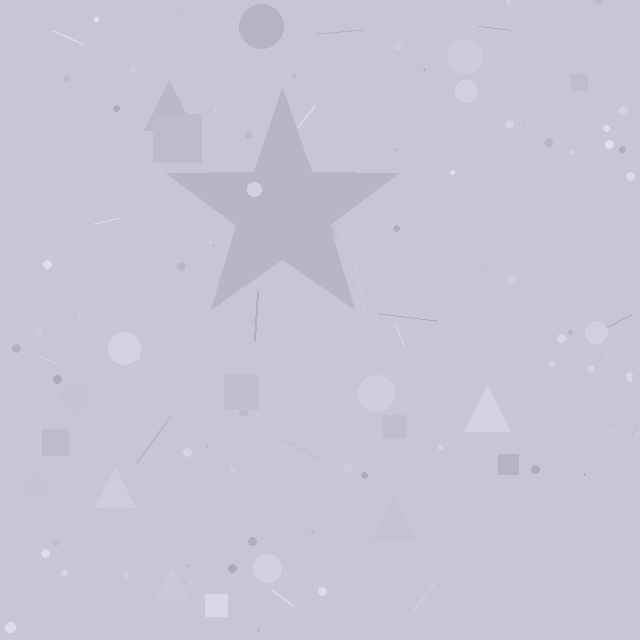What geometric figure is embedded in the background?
A star is embedded in the background.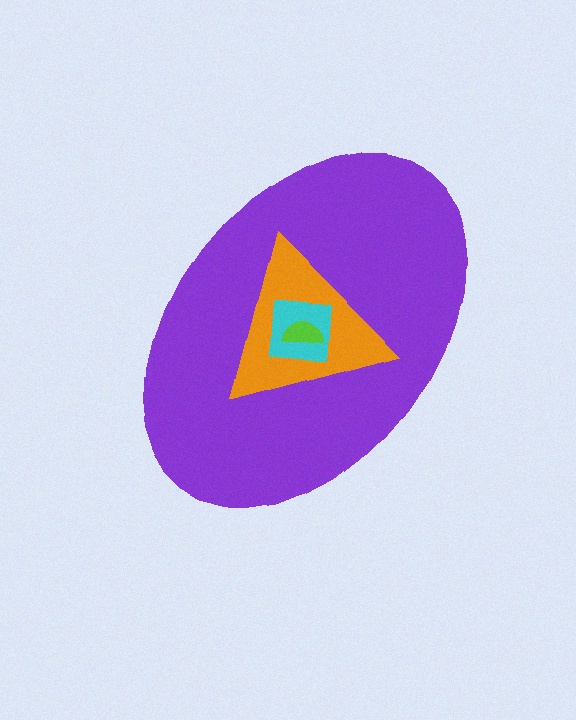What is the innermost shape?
The lime semicircle.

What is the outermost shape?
The purple ellipse.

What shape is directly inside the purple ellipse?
The orange triangle.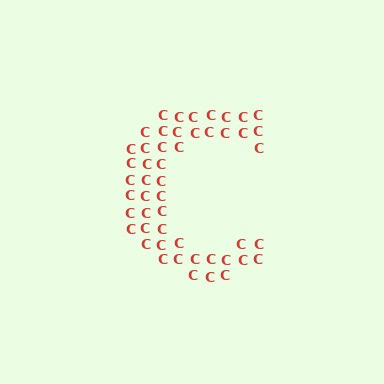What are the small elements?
The small elements are letter C's.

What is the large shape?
The large shape is the letter C.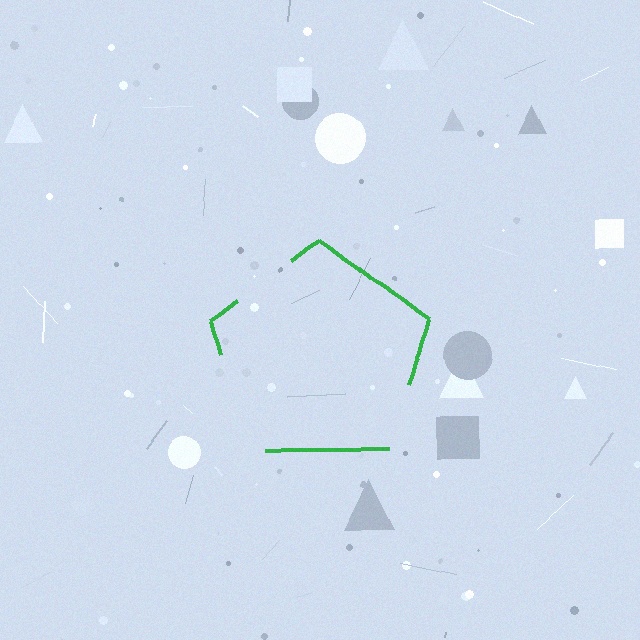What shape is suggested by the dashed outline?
The dashed outline suggests a pentagon.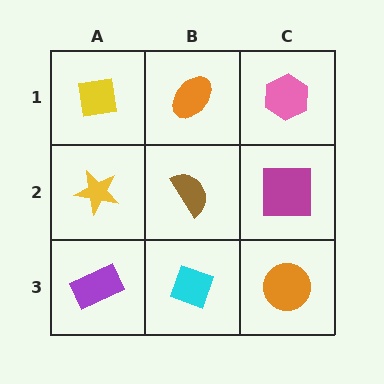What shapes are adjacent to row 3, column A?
A yellow star (row 2, column A), a cyan diamond (row 3, column B).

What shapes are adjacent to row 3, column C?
A magenta square (row 2, column C), a cyan diamond (row 3, column B).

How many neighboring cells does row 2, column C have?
3.